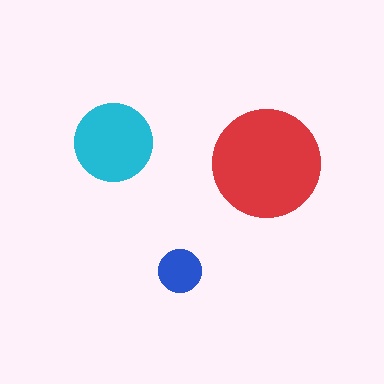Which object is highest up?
The cyan circle is topmost.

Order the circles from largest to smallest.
the red one, the cyan one, the blue one.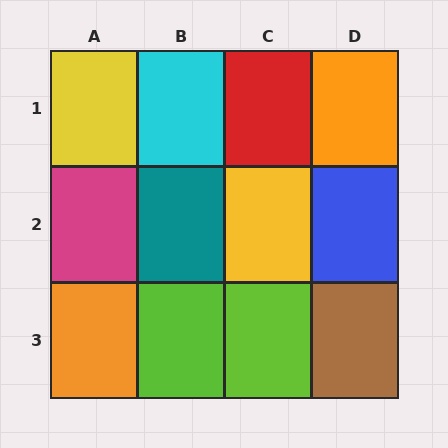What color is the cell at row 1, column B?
Cyan.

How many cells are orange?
2 cells are orange.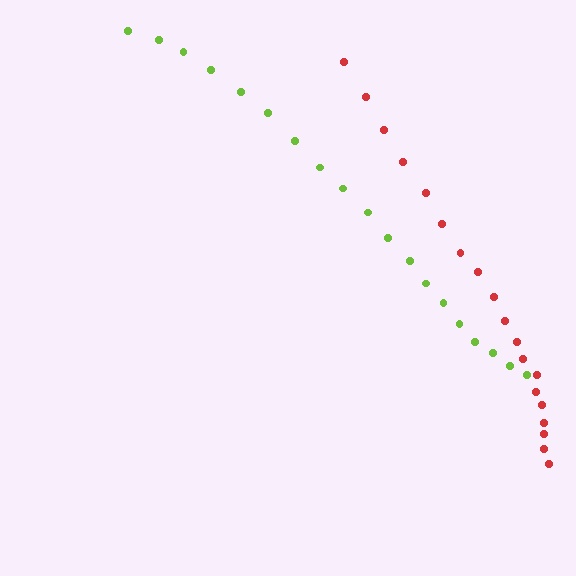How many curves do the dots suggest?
There are 2 distinct paths.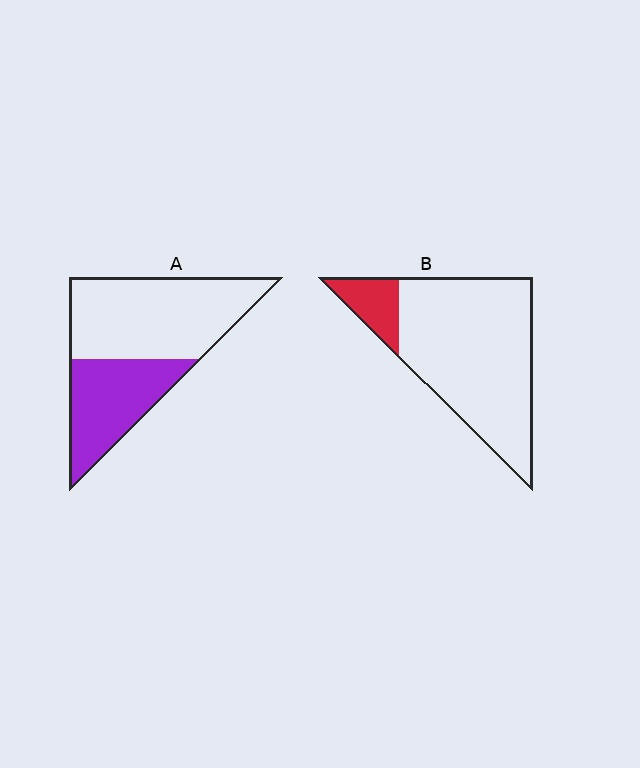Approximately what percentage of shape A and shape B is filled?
A is approximately 40% and B is approximately 15%.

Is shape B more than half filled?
No.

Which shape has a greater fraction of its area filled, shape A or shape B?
Shape A.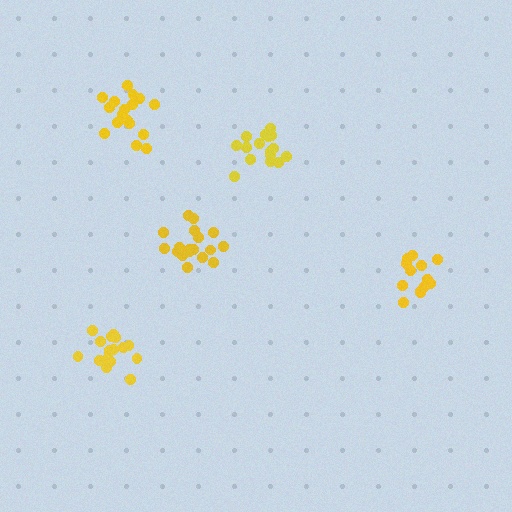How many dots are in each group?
Group 1: 18 dots, Group 2: 16 dots, Group 3: 13 dots, Group 4: 18 dots, Group 5: 18 dots (83 total).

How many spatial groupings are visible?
There are 5 spatial groupings.